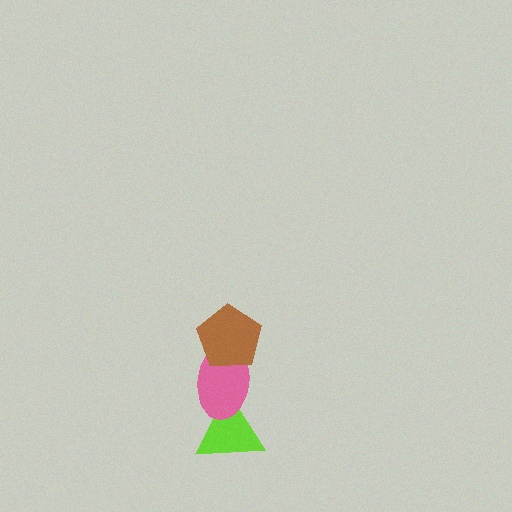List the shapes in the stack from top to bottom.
From top to bottom: the brown pentagon, the pink ellipse, the lime triangle.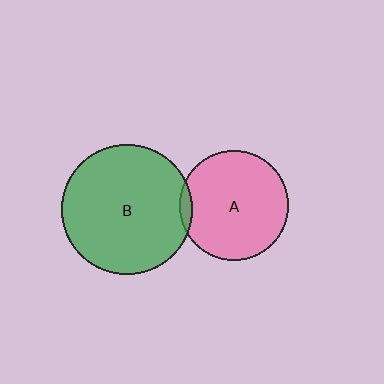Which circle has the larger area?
Circle B (green).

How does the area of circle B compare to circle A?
Approximately 1.4 times.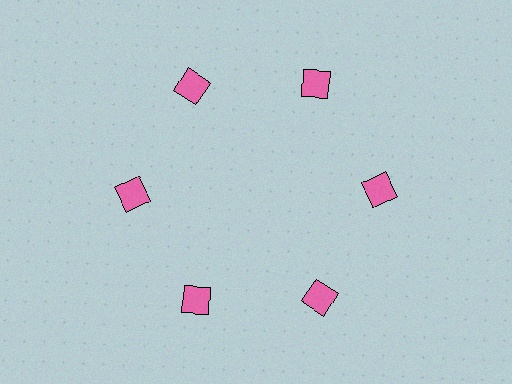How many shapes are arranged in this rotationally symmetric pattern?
There are 6 shapes, arranged in 6 groups of 1.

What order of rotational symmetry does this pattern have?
This pattern has 6-fold rotational symmetry.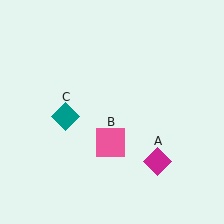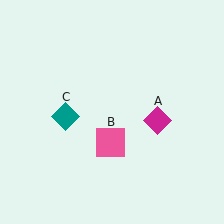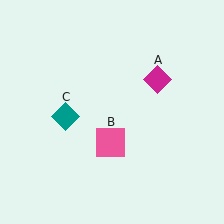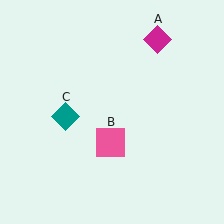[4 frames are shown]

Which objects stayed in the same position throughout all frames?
Pink square (object B) and teal diamond (object C) remained stationary.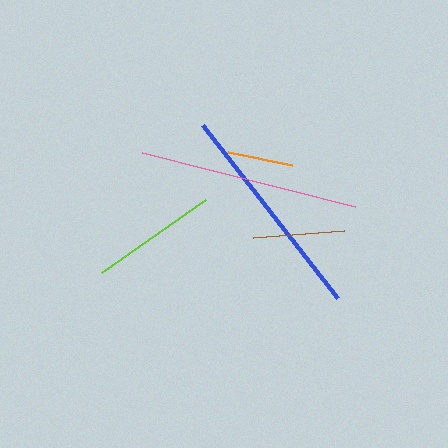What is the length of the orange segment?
The orange segment is approximately 65 pixels long.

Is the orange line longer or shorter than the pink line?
The pink line is longer than the orange line.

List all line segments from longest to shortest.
From longest to shortest: blue, pink, lime, brown, orange.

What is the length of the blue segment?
The blue segment is approximately 220 pixels long.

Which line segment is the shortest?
The orange line is the shortest at approximately 65 pixels.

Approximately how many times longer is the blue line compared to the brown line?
The blue line is approximately 2.4 times the length of the brown line.